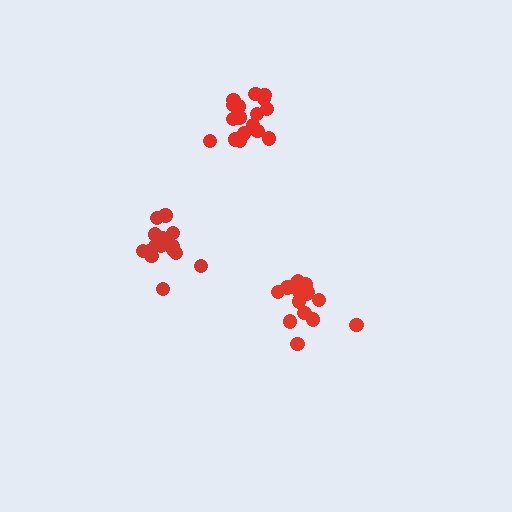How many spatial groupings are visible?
There are 3 spatial groupings.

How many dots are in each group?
Group 1: 15 dots, Group 2: 17 dots, Group 3: 17 dots (49 total).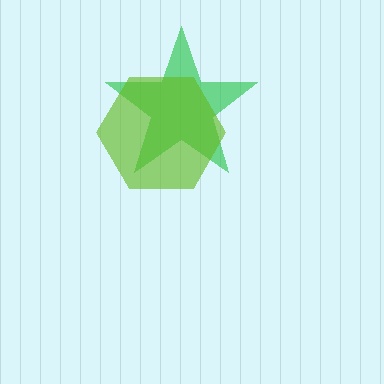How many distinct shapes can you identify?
There are 2 distinct shapes: a green star, a lime hexagon.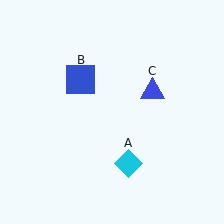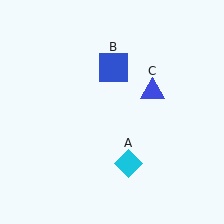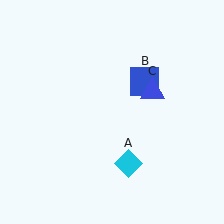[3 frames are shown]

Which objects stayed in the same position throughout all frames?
Cyan diamond (object A) and blue triangle (object C) remained stationary.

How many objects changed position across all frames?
1 object changed position: blue square (object B).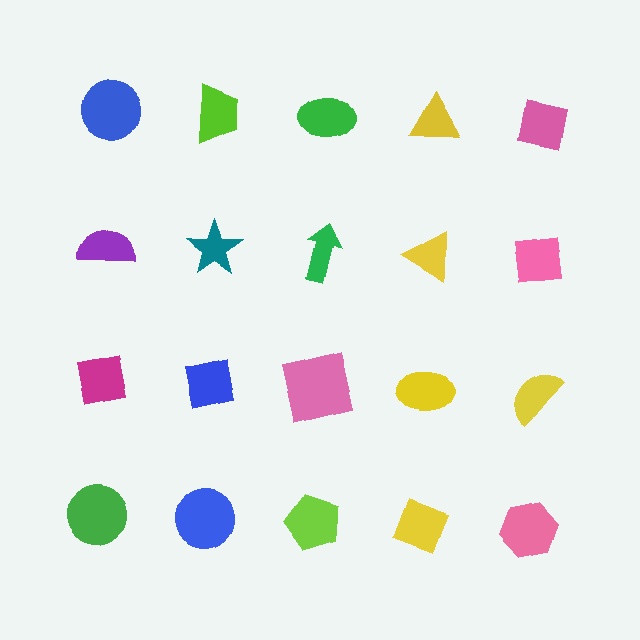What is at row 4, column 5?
A pink hexagon.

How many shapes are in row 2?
5 shapes.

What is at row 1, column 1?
A blue circle.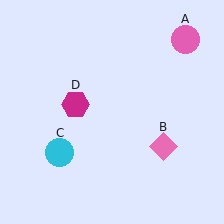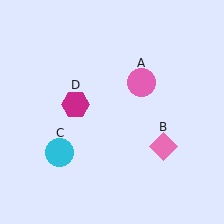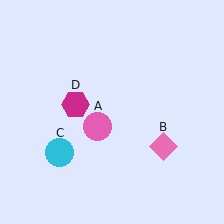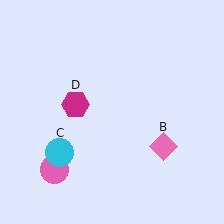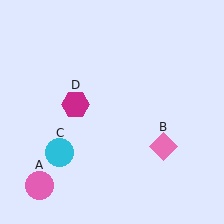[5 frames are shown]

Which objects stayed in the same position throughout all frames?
Pink diamond (object B) and cyan circle (object C) and magenta hexagon (object D) remained stationary.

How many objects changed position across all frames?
1 object changed position: pink circle (object A).